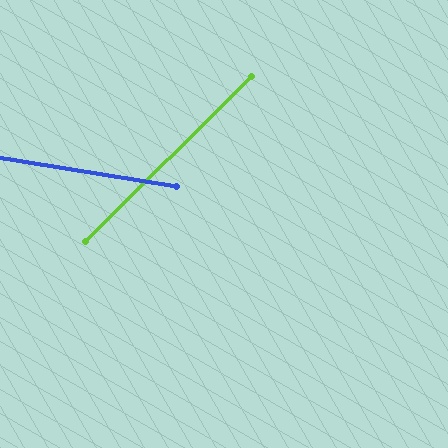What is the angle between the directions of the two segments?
Approximately 54 degrees.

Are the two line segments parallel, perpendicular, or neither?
Neither parallel nor perpendicular — they differ by about 54°.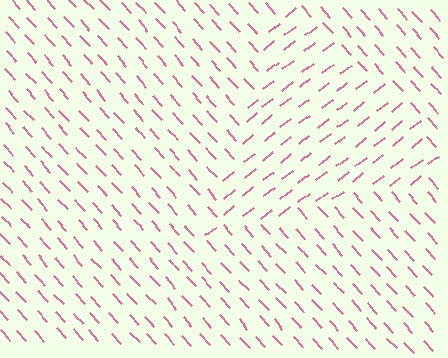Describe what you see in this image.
The image is filled with small pink line segments. A triangle region in the image has lines oriented differently from the surrounding lines, creating a visible texture boundary.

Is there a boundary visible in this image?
Yes, there is a texture boundary formed by a change in line orientation.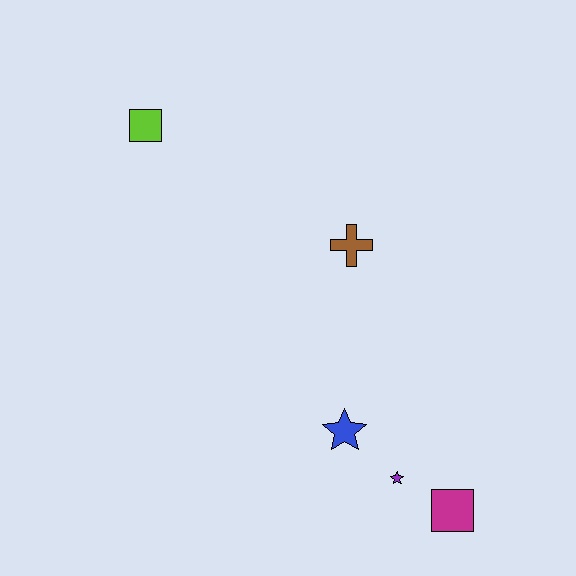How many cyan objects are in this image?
There are no cyan objects.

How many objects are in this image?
There are 5 objects.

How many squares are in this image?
There are 2 squares.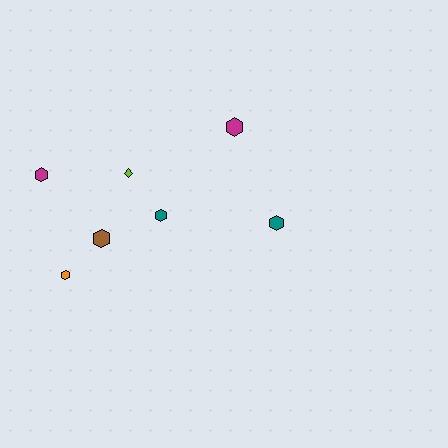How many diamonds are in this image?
There is 1 diamond.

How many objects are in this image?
There are 7 objects.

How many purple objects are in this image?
There are no purple objects.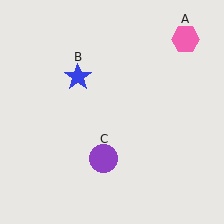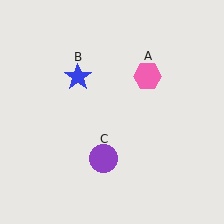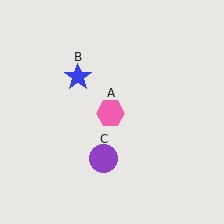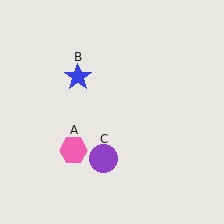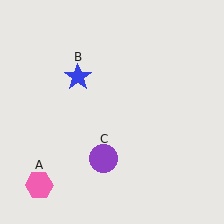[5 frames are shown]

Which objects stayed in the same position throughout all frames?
Blue star (object B) and purple circle (object C) remained stationary.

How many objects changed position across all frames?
1 object changed position: pink hexagon (object A).